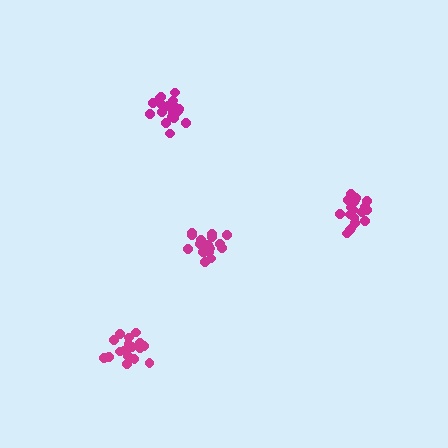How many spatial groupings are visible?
There are 4 spatial groupings.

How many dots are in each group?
Group 1: 20 dots, Group 2: 18 dots, Group 3: 18 dots, Group 4: 19 dots (75 total).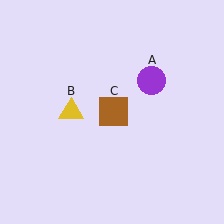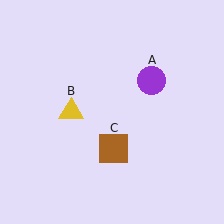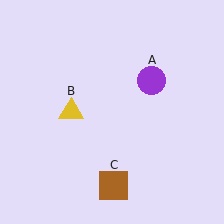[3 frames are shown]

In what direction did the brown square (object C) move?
The brown square (object C) moved down.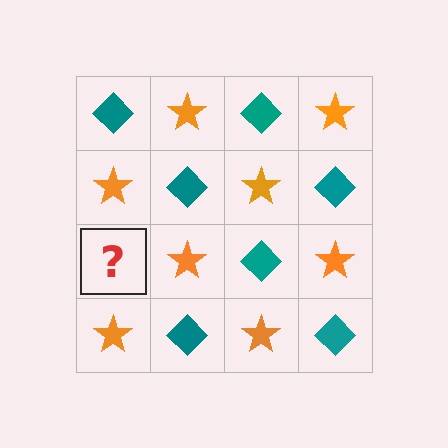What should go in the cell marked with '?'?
The missing cell should contain a teal diamond.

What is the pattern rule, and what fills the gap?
The rule is that it alternates teal diamond and orange star in a checkerboard pattern. The gap should be filled with a teal diamond.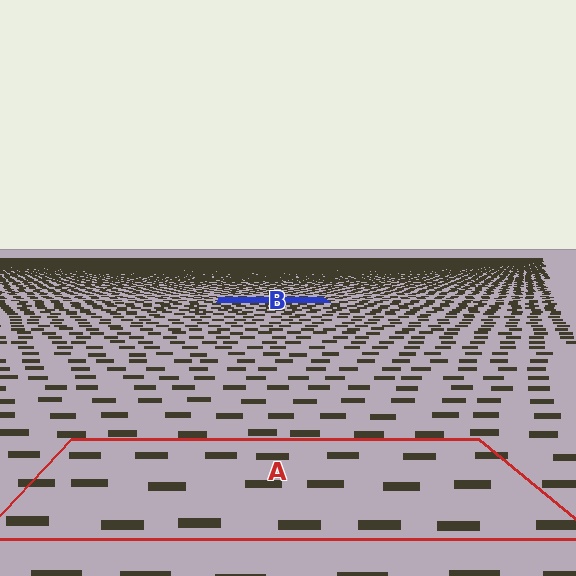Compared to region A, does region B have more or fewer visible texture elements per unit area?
Region B has more texture elements per unit area — they are packed more densely because it is farther away.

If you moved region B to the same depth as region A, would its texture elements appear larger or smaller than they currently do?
They would appear larger. At a closer depth, the same texture elements are projected at a bigger on-screen size.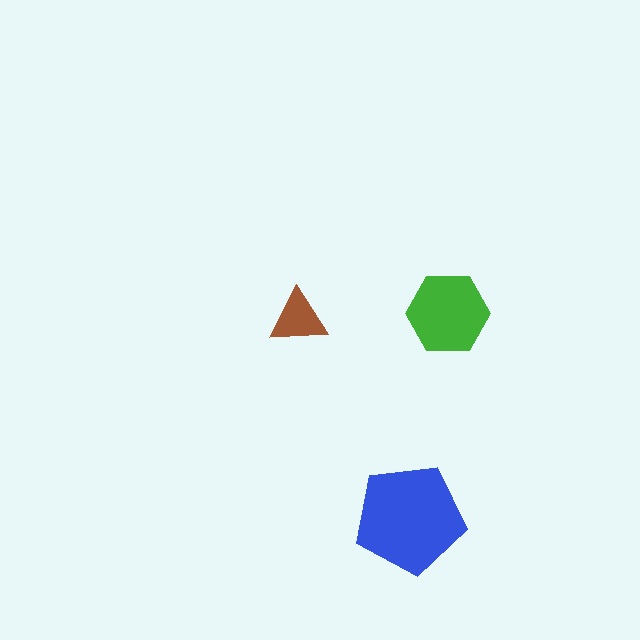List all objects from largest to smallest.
The blue pentagon, the green hexagon, the brown triangle.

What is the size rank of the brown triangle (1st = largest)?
3rd.